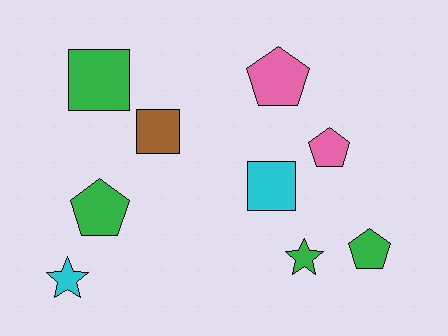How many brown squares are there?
There is 1 brown square.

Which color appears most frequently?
Green, with 4 objects.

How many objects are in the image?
There are 9 objects.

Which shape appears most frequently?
Pentagon, with 4 objects.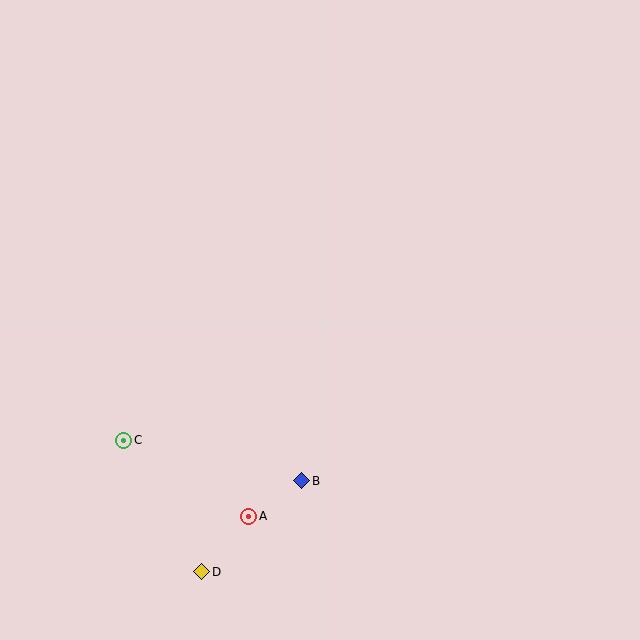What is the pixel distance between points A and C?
The distance between A and C is 146 pixels.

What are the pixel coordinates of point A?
Point A is at (249, 516).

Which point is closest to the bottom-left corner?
Point D is closest to the bottom-left corner.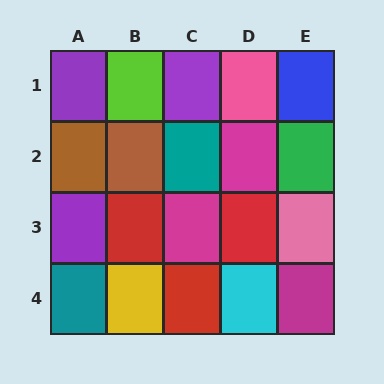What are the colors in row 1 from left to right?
Purple, lime, purple, pink, blue.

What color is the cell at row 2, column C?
Teal.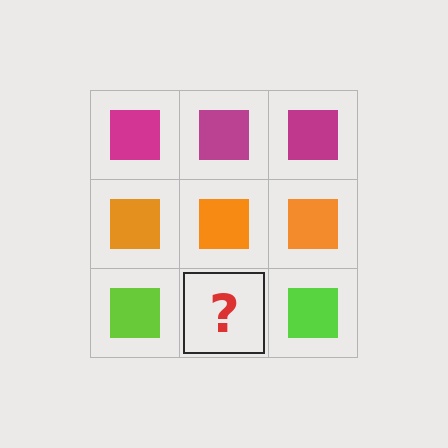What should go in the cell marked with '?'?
The missing cell should contain a lime square.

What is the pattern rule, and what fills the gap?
The rule is that each row has a consistent color. The gap should be filled with a lime square.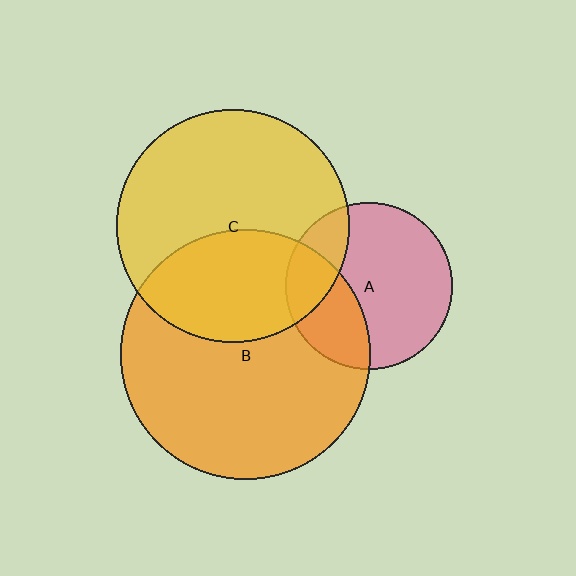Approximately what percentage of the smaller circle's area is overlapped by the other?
Approximately 30%.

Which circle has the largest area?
Circle B (orange).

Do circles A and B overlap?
Yes.